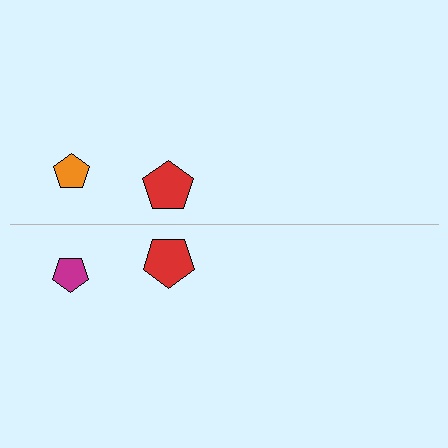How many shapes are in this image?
There are 4 shapes in this image.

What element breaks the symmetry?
The magenta pentagon on the bottom side breaks the symmetry — its mirror counterpart is orange.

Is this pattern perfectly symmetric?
No, the pattern is not perfectly symmetric. The magenta pentagon on the bottom side breaks the symmetry — its mirror counterpart is orange.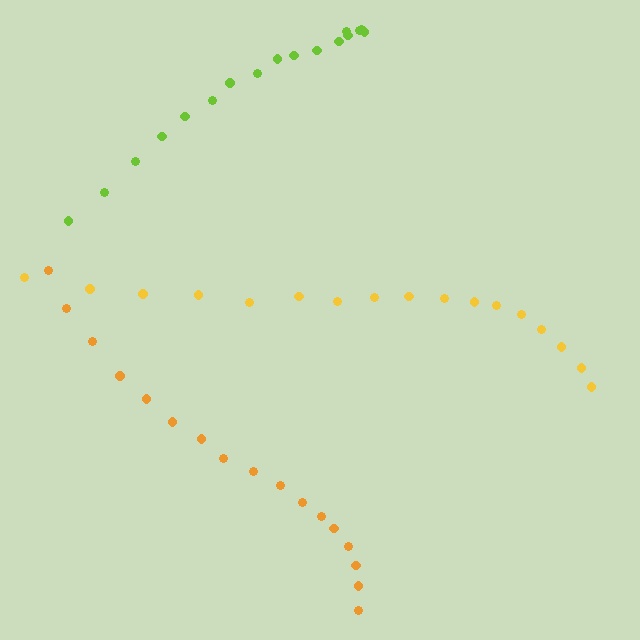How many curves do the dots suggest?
There are 3 distinct paths.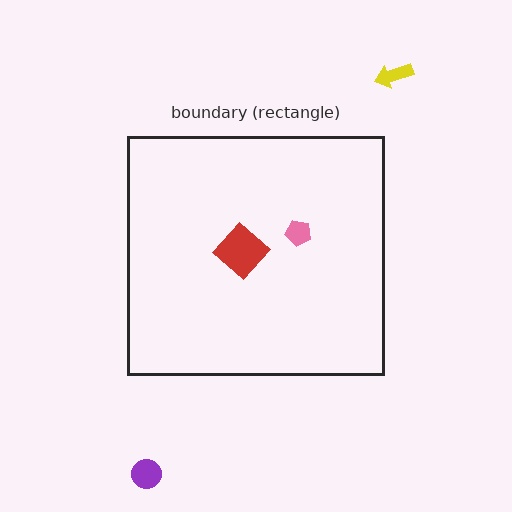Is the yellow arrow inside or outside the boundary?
Outside.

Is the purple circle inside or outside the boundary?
Outside.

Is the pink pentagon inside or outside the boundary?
Inside.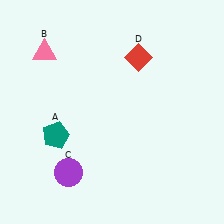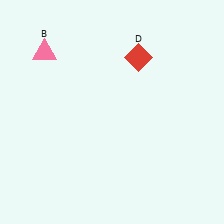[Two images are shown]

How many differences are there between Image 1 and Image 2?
There are 2 differences between the two images.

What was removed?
The purple circle (C), the teal pentagon (A) were removed in Image 2.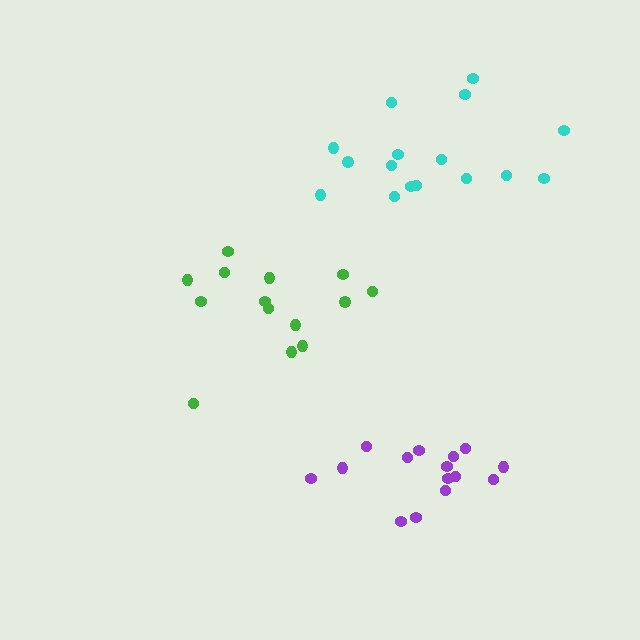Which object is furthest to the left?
The green cluster is leftmost.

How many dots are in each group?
Group 1: 14 dots, Group 2: 16 dots, Group 3: 15 dots (45 total).